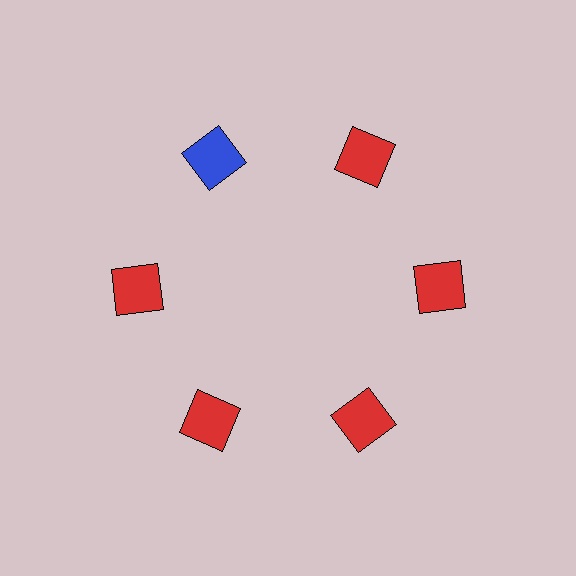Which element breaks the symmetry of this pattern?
The blue square at roughly the 11 o'clock position breaks the symmetry. All other shapes are red squares.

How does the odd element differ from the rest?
It has a different color: blue instead of red.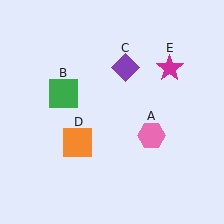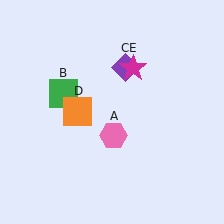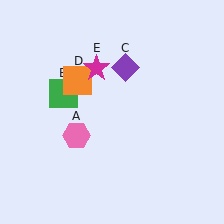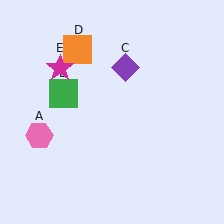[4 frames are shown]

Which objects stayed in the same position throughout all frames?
Green square (object B) and purple diamond (object C) remained stationary.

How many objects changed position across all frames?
3 objects changed position: pink hexagon (object A), orange square (object D), magenta star (object E).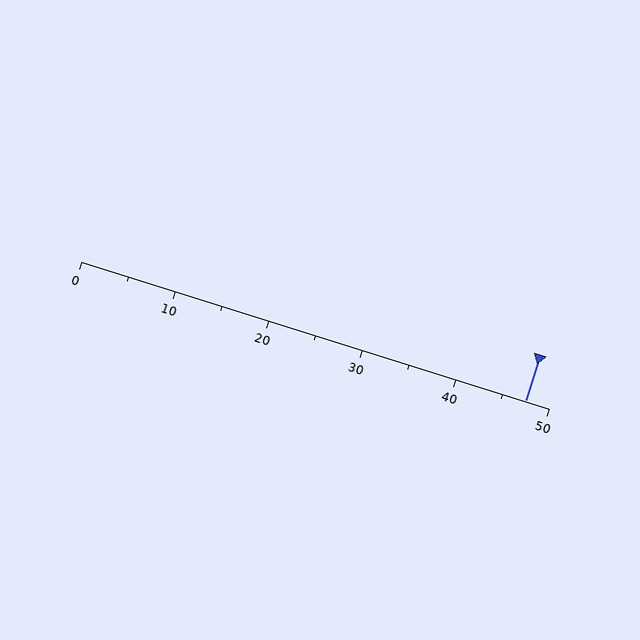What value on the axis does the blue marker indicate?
The marker indicates approximately 47.5.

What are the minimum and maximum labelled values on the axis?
The axis runs from 0 to 50.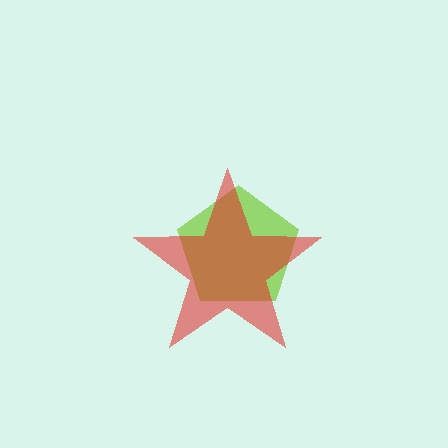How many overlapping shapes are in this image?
There are 2 overlapping shapes in the image.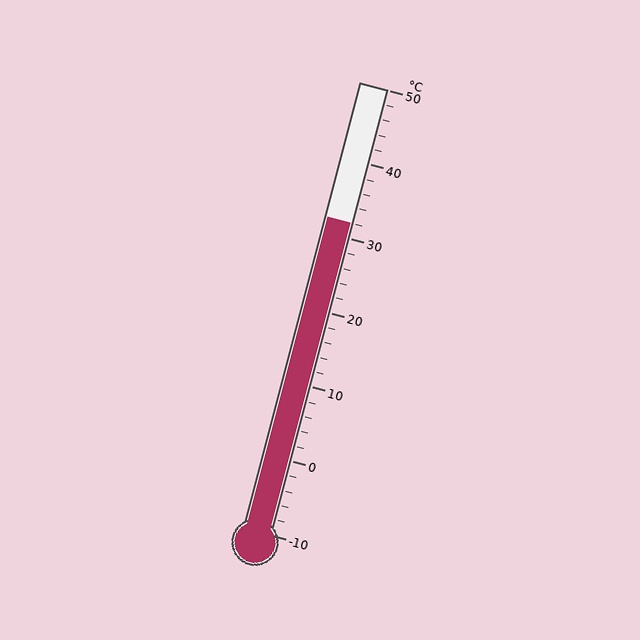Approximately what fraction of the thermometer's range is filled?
The thermometer is filled to approximately 70% of its range.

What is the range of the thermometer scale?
The thermometer scale ranges from -10°C to 50°C.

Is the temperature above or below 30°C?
The temperature is above 30°C.